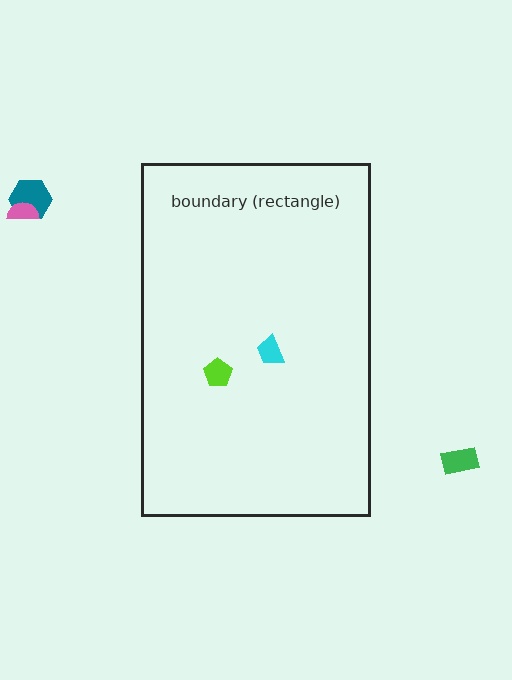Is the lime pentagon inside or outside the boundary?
Inside.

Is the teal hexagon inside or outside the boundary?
Outside.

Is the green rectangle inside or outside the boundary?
Outside.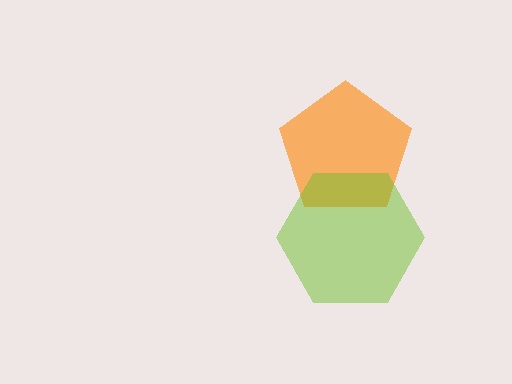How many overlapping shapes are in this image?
There are 2 overlapping shapes in the image.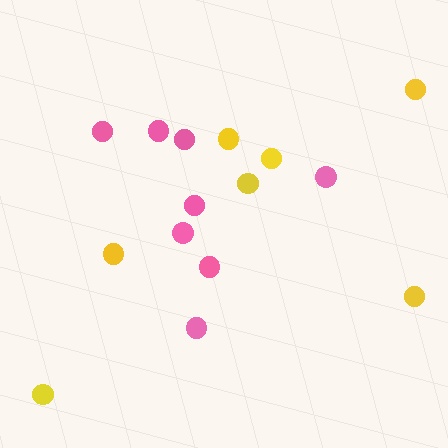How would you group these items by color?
There are 2 groups: one group of pink circles (8) and one group of yellow circles (7).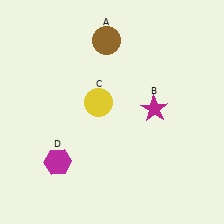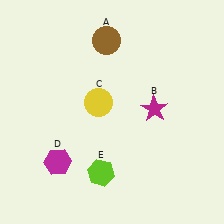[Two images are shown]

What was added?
A lime hexagon (E) was added in Image 2.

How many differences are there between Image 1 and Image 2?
There is 1 difference between the two images.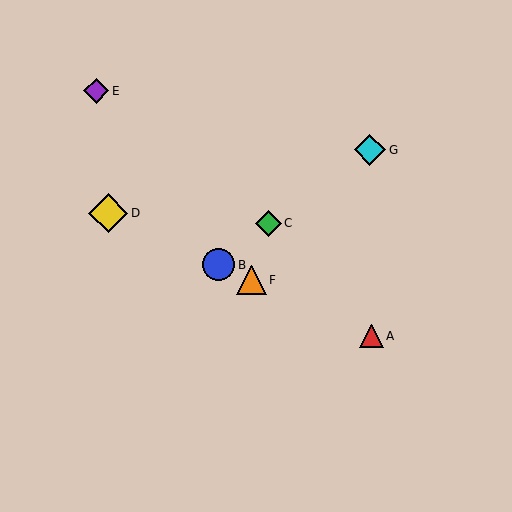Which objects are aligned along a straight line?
Objects A, B, D, F are aligned along a straight line.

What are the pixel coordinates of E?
Object E is at (96, 91).